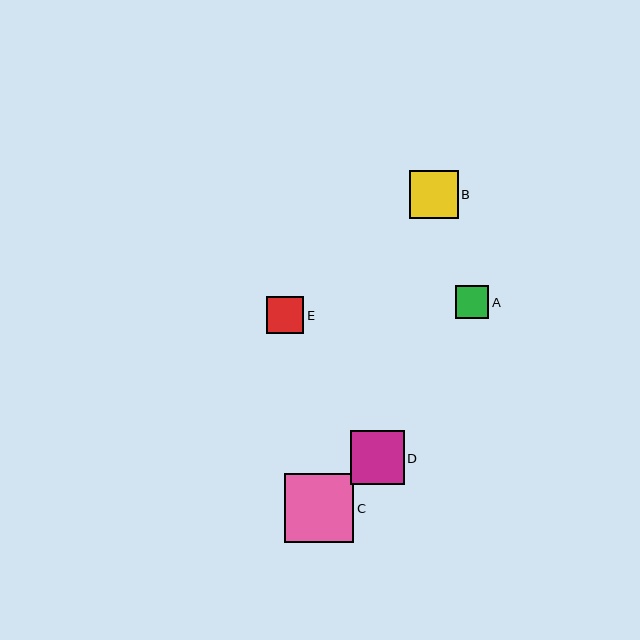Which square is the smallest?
Square A is the smallest with a size of approximately 33 pixels.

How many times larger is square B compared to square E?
Square B is approximately 1.3 times the size of square E.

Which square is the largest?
Square C is the largest with a size of approximately 70 pixels.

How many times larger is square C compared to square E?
Square C is approximately 1.9 times the size of square E.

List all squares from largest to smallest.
From largest to smallest: C, D, B, E, A.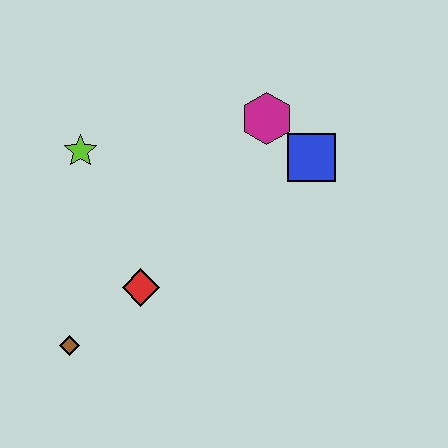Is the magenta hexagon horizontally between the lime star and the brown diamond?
No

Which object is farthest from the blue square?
The brown diamond is farthest from the blue square.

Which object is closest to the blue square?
The magenta hexagon is closest to the blue square.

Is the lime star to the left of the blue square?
Yes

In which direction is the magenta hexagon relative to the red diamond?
The magenta hexagon is above the red diamond.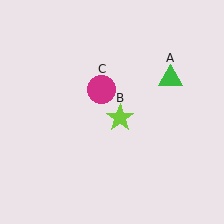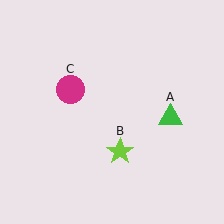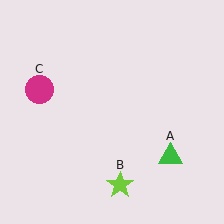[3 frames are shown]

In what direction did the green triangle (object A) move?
The green triangle (object A) moved down.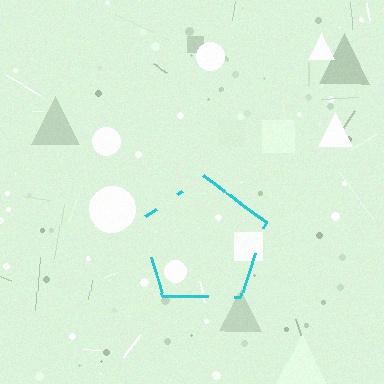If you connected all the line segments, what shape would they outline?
They would outline a pentagon.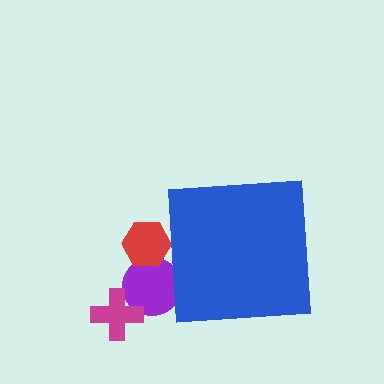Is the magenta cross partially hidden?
No, the magenta cross is fully visible.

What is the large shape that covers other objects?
A blue square.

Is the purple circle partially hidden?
Yes, the purple circle is partially hidden behind the blue square.